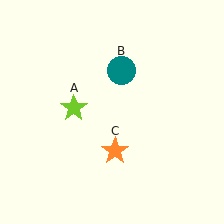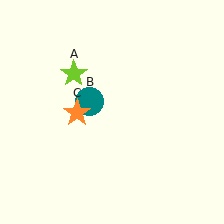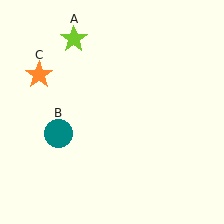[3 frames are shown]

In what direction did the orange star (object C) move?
The orange star (object C) moved up and to the left.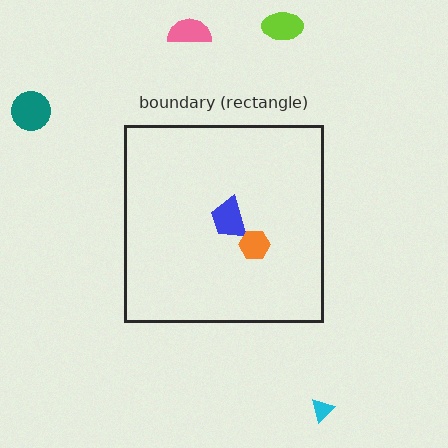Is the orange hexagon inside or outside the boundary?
Inside.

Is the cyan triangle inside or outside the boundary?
Outside.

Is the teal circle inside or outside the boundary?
Outside.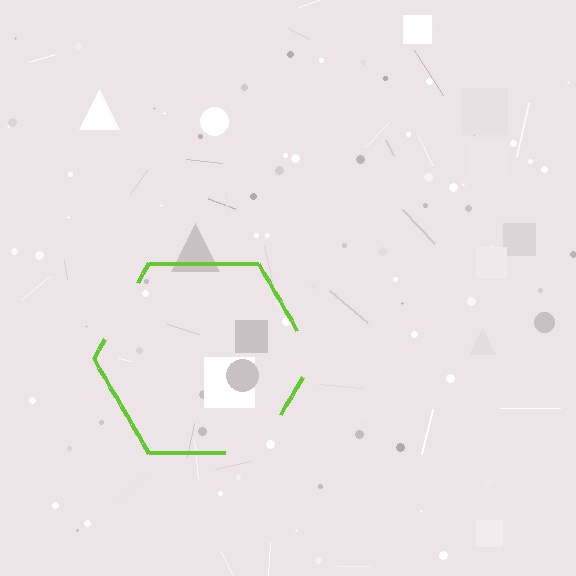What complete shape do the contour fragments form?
The contour fragments form a hexagon.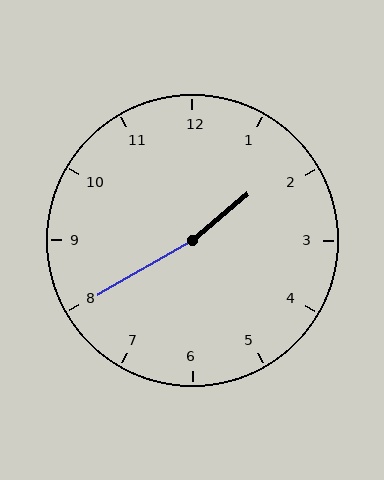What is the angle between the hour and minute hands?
Approximately 170 degrees.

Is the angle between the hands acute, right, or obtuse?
It is obtuse.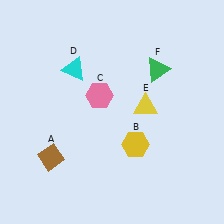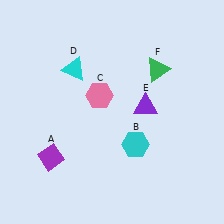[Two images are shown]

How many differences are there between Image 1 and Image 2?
There are 3 differences between the two images.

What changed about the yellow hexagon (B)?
In Image 1, B is yellow. In Image 2, it changed to cyan.